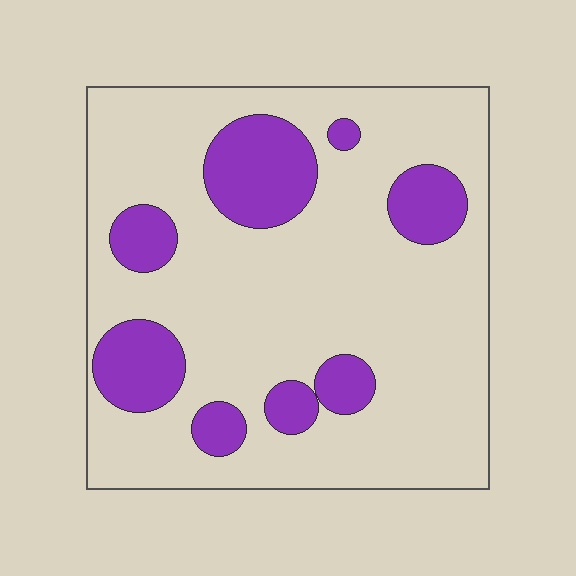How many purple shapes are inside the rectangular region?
8.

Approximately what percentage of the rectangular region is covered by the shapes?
Approximately 20%.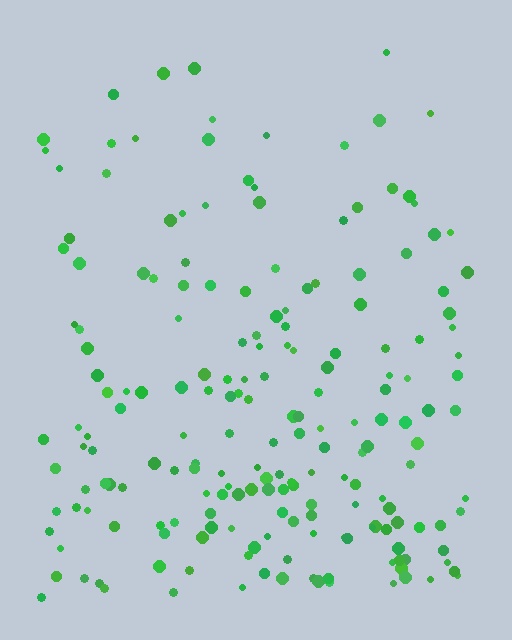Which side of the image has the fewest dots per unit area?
The top.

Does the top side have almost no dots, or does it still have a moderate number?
Still a moderate number, just noticeably fewer than the bottom.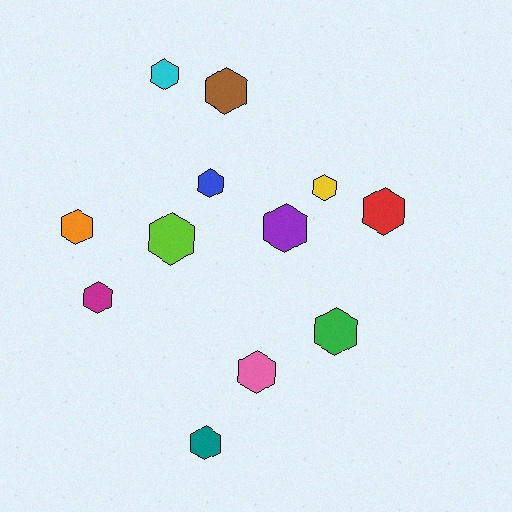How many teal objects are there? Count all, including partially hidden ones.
There is 1 teal object.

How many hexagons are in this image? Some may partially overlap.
There are 12 hexagons.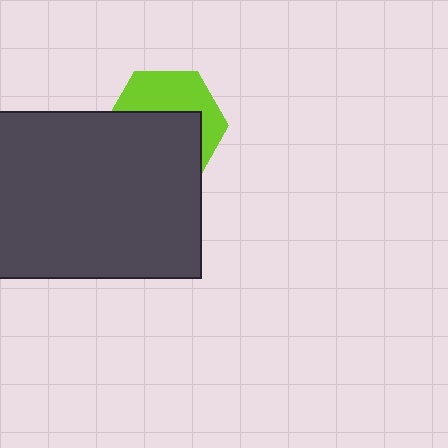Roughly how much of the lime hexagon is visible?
A small part of it is visible (roughly 43%).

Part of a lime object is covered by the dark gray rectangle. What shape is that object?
It is a hexagon.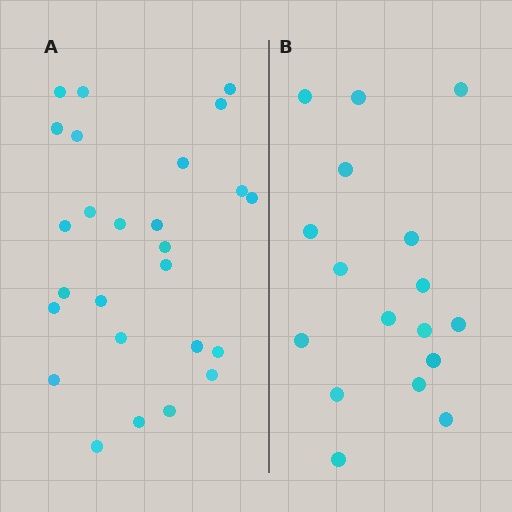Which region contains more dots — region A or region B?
Region A (the left region) has more dots.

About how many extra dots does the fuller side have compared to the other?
Region A has roughly 8 or so more dots than region B.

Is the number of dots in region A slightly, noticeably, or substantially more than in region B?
Region A has substantially more. The ratio is roughly 1.5 to 1.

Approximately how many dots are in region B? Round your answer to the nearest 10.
About 20 dots. (The exact count is 17, which rounds to 20.)